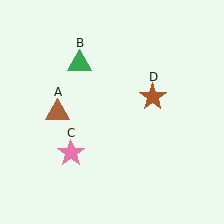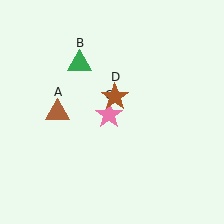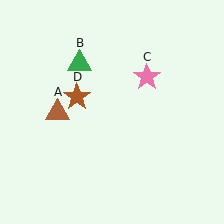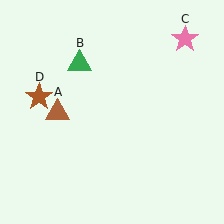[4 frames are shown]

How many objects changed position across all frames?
2 objects changed position: pink star (object C), brown star (object D).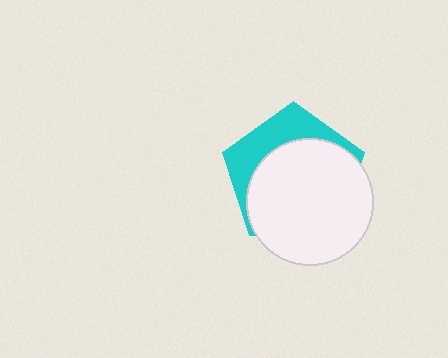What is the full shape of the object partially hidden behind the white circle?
The partially hidden object is a cyan pentagon.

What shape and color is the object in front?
The object in front is a white circle.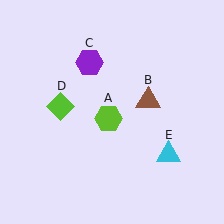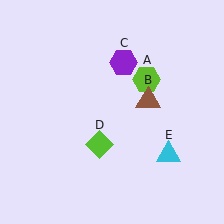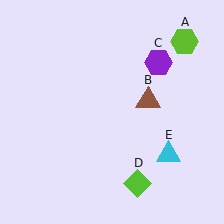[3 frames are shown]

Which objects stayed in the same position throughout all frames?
Brown triangle (object B) and cyan triangle (object E) remained stationary.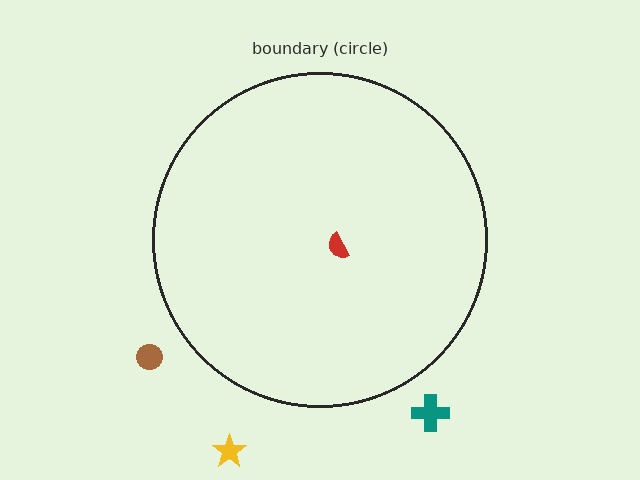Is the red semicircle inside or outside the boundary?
Inside.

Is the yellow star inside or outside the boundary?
Outside.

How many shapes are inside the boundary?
1 inside, 3 outside.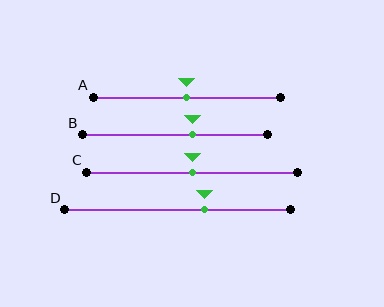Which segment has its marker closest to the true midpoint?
Segment A has its marker closest to the true midpoint.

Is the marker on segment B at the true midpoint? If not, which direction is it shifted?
No, the marker on segment B is shifted to the right by about 10% of the segment length.